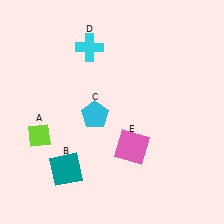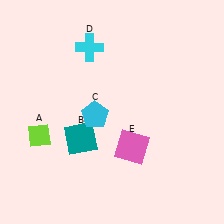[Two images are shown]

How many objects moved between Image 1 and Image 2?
1 object moved between the two images.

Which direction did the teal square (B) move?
The teal square (B) moved up.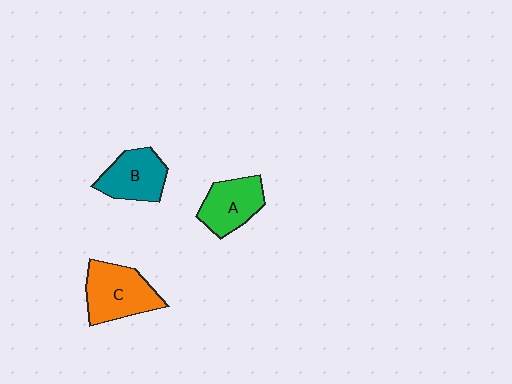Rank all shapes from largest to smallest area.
From largest to smallest: C (orange), B (teal), A (green).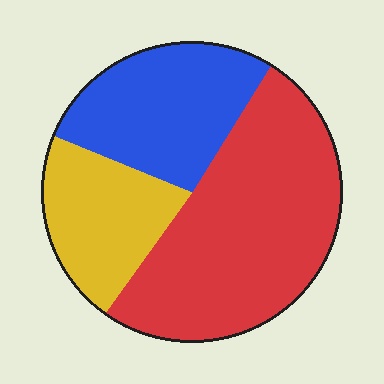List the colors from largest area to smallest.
From largest to smallest: red, blue, yellow.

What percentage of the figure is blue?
Blue covers roughly 30% of the figure.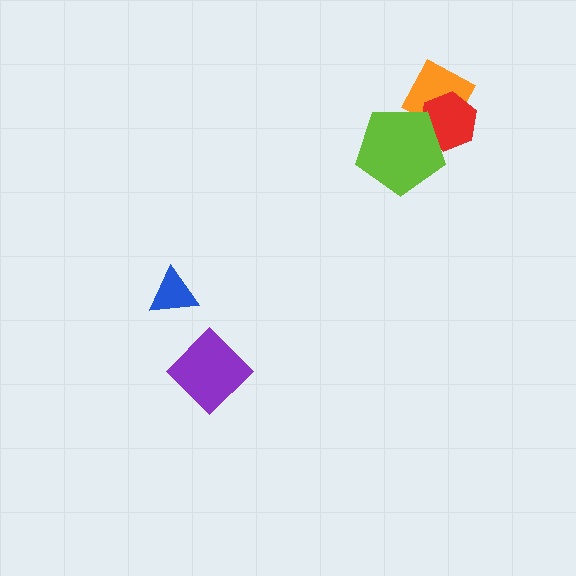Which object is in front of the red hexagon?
The lime pentagon is in front of the red hexagon.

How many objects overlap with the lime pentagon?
2 objects overlap with the lime pentagon.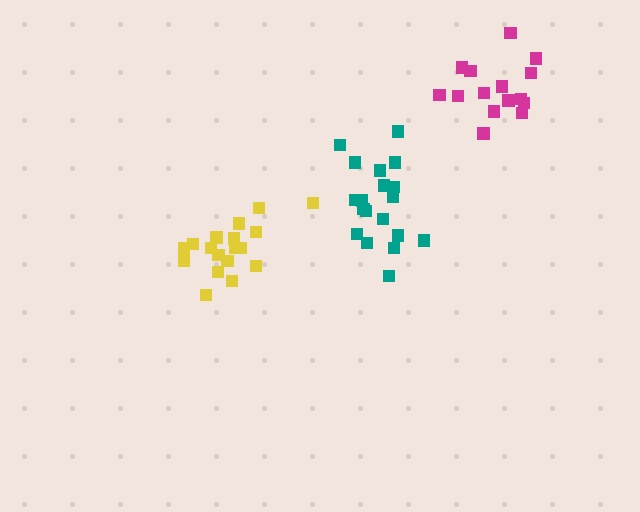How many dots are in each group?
Group 1: 19 dots, Group 2: 18 dots, Group 3: 15 dots (52 total).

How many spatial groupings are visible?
There are 3 spatial groupings.